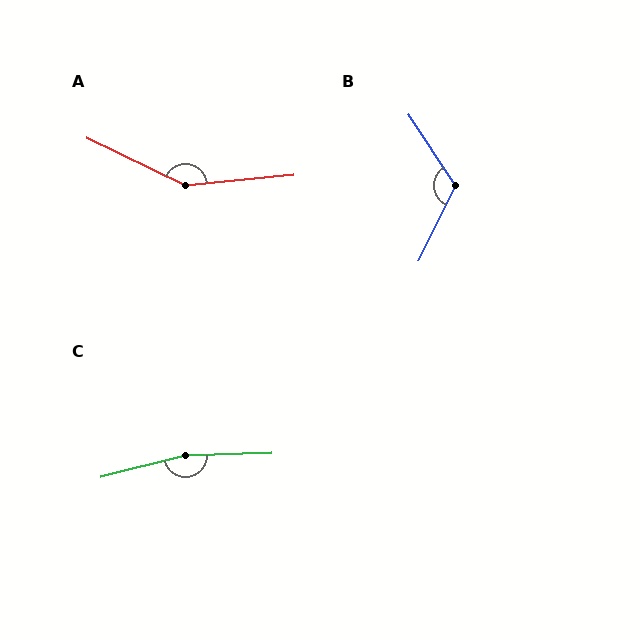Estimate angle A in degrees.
Approximately 149 degrees.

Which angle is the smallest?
B, at approximately 120 degrees.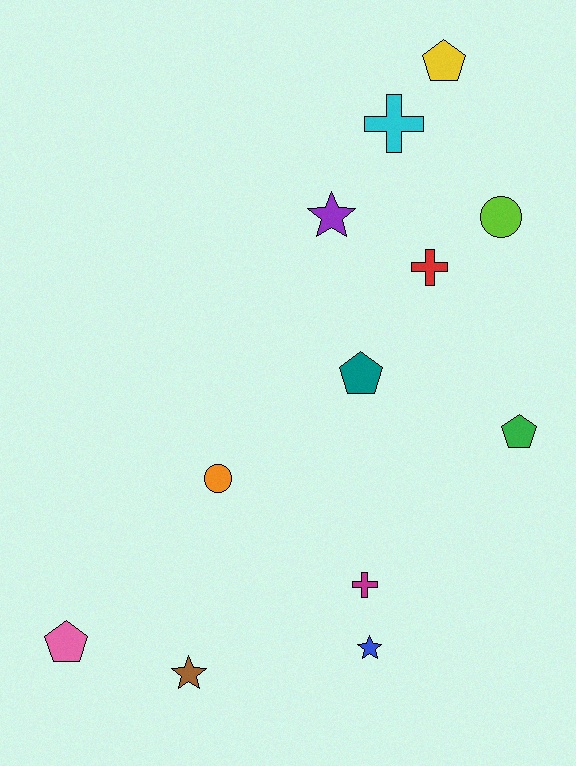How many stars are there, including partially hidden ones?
There are 3 stars.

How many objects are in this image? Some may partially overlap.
There are 12 objects.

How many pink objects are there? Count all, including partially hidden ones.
There is 1 pink object.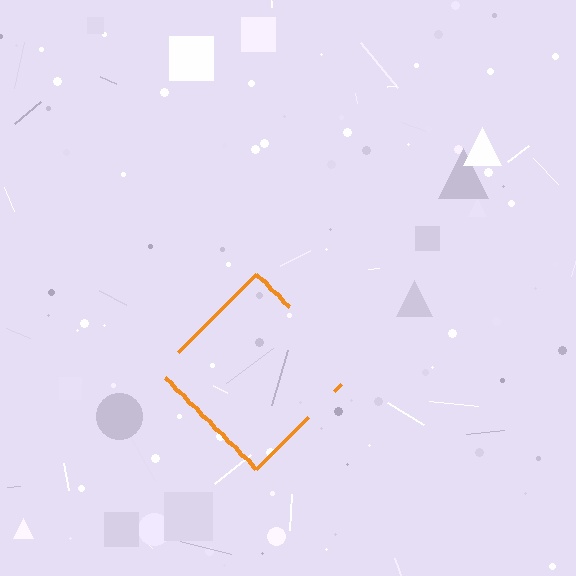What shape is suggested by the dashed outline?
The dashed outline suggests a diamond.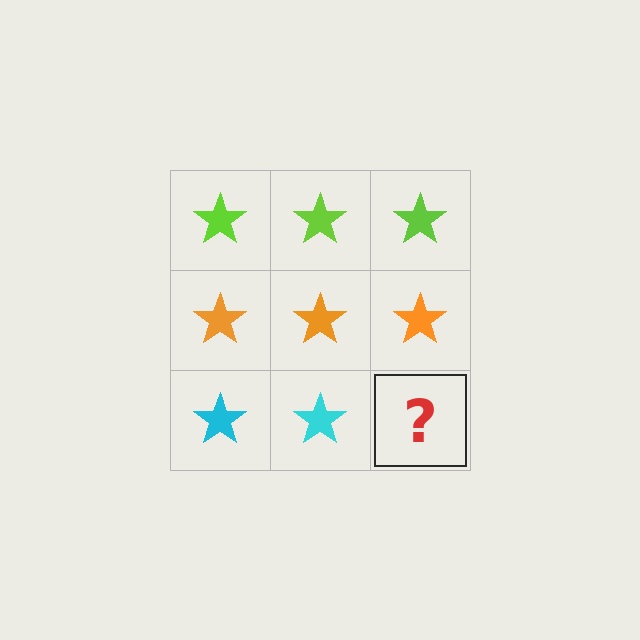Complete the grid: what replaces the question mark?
The question mark should be replaced with a cyan star.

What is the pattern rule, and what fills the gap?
The rule is that each row has a consistent color. The gap should be filled with a cyan star.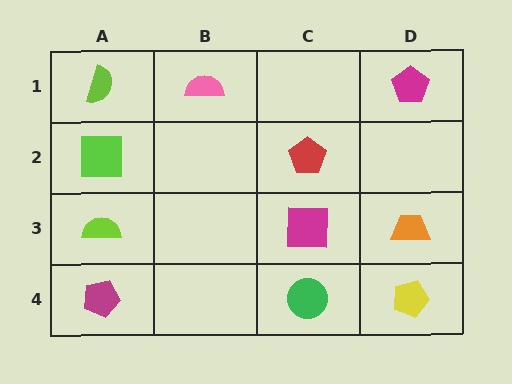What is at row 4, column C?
A green circle.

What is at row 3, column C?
A magenta square.